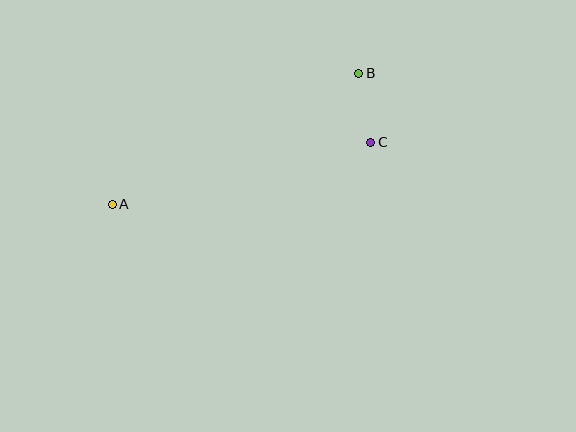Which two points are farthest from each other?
Points A and B are farthest from each other.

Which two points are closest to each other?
Points B and C are closest to each other.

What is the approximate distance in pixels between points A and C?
The distance between A and C is approximately 266 pixels.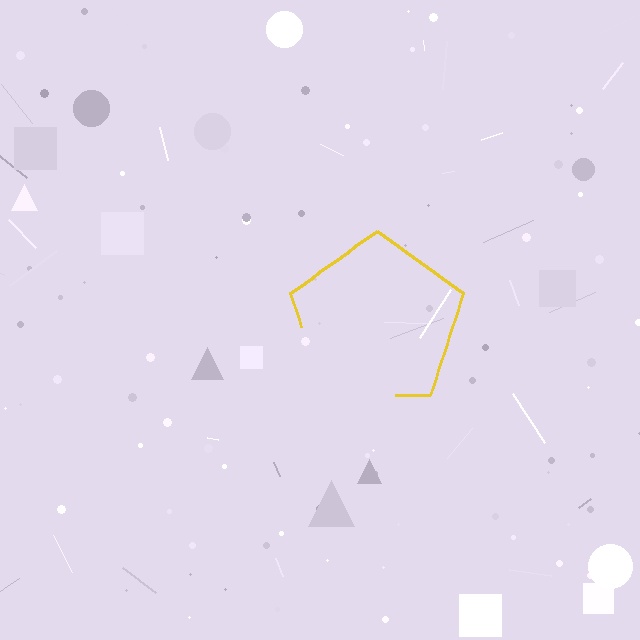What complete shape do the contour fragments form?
The contour fragments form a pentagon.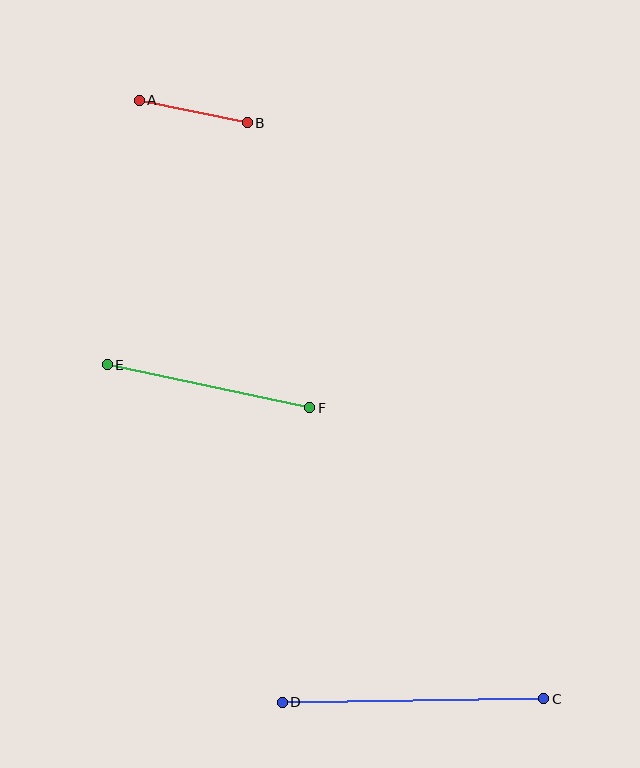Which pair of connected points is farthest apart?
Points C and D are farthest apart.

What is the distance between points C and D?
The distance is approximately 261 pixels.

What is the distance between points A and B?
The distance is approximately 111 pixels.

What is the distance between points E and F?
The distance is approximately 207 pixels.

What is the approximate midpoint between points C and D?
The midpoint is at approximately (413, 701) pixels.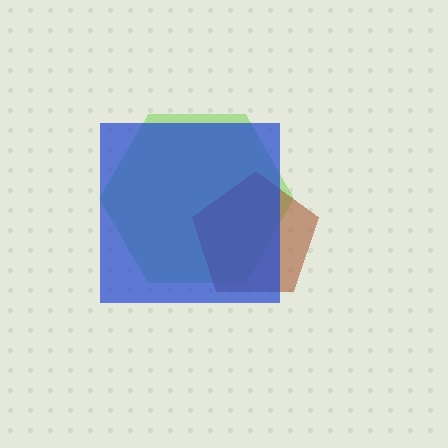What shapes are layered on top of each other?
The layered shapes are: a lime hexagon, a brown pentagon, a blue square.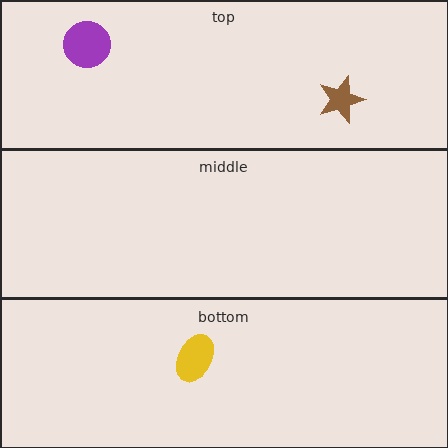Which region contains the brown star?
The top region.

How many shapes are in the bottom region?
1.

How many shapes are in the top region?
2.